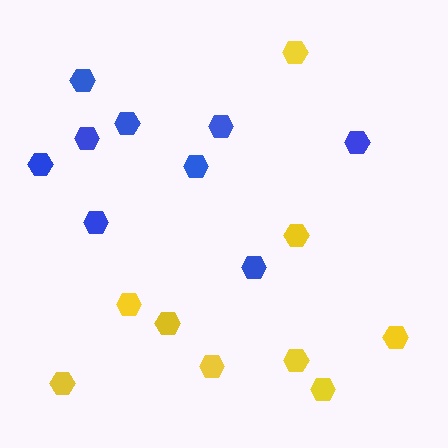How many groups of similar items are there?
There are 2 groups: one group of blue hexagons (9) and one group of yellow hexagons (9).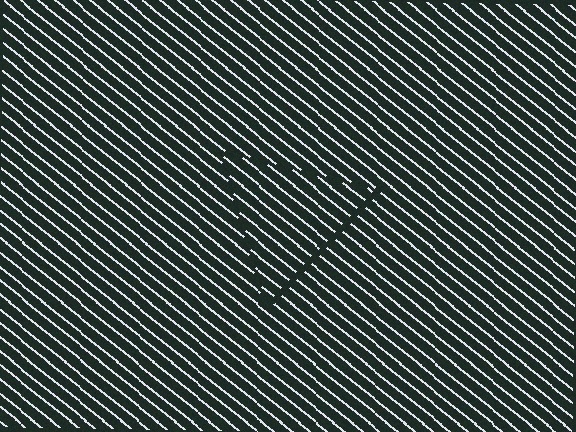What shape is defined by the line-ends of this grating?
An illusory triangle. The interior of the shape contains the same grating, shifted by half a period — the contour is defined by the phase discontinuity where line-ends from the inner and outer gratings abut.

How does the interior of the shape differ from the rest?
The interior of the shape contains the same grating, shifted by half a period — the contour is defined by the phase discontinuity where line-ends from the inner and outer gratings abut.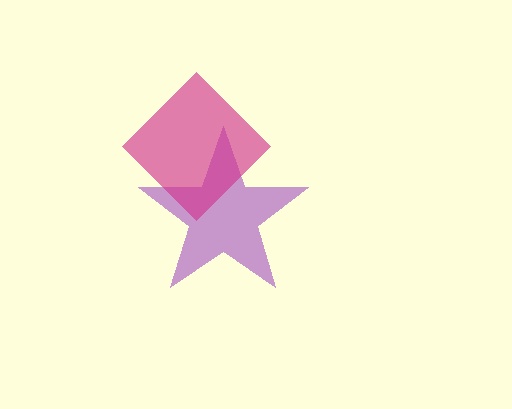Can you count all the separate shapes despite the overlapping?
Yes, there are 2 separate shapes.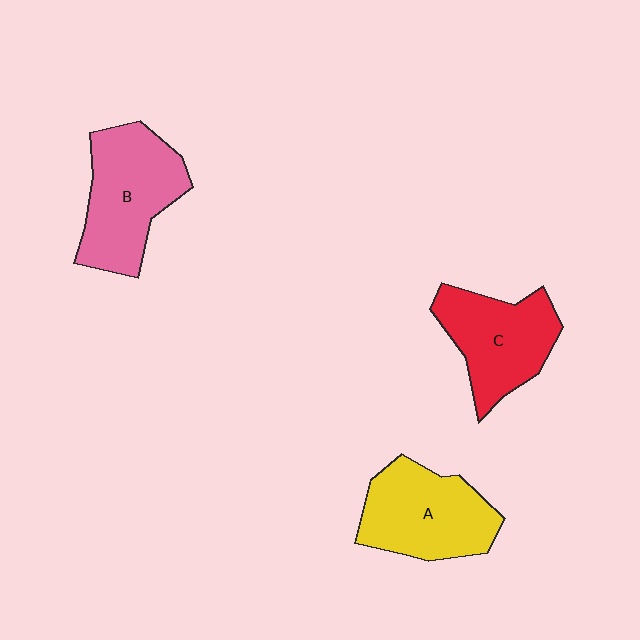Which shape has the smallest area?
Shape C (red).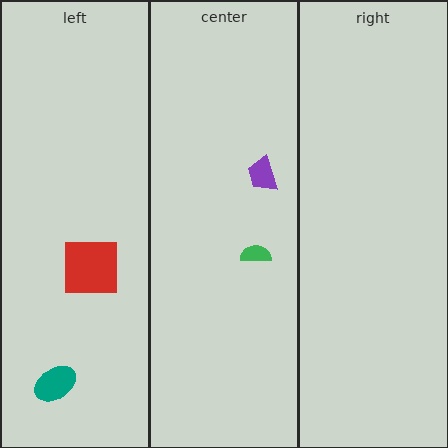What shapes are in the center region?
The green semicircle, the purple trapezoid.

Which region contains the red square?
The left region.